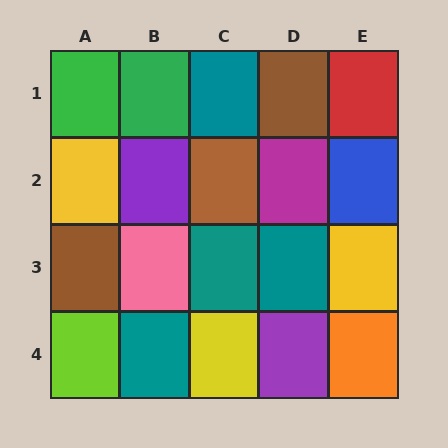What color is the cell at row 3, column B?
Pink.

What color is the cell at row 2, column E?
Blue.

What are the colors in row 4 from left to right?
Lime, teal, yellow, purple, orange.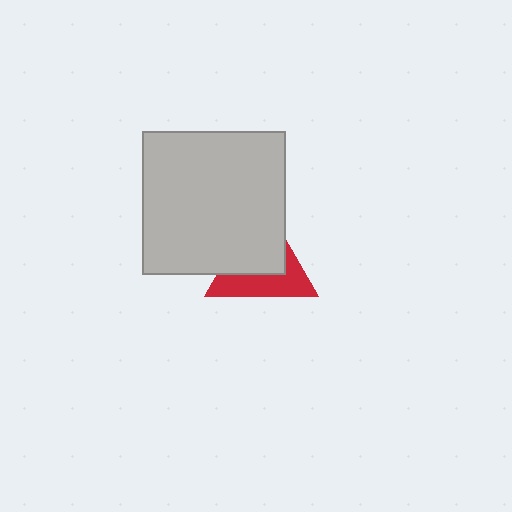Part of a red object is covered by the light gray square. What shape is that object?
It is a triangle.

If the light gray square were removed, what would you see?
You would see the complete red triangle.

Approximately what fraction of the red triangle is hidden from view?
Roughly 54% of the red triangle is hidden behind the light gray square.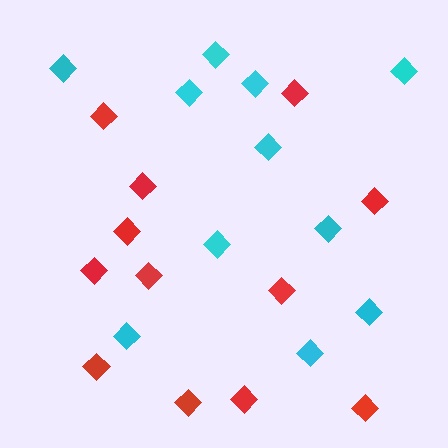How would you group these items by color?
There are 2 groups: one group of cyan diamonds (11) and one group of red diamonds (12).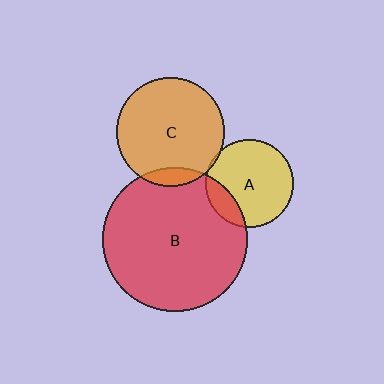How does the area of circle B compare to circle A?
Approximately 2.7 times.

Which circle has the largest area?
Circle B (red).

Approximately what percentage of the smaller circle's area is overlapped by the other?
Approximately 15%.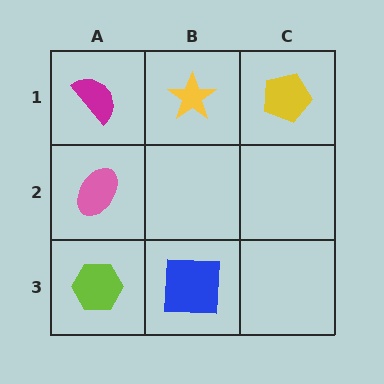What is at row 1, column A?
A magenta semicircle.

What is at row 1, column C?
A yellow pentagon.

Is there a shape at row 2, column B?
No, that cell is empty.